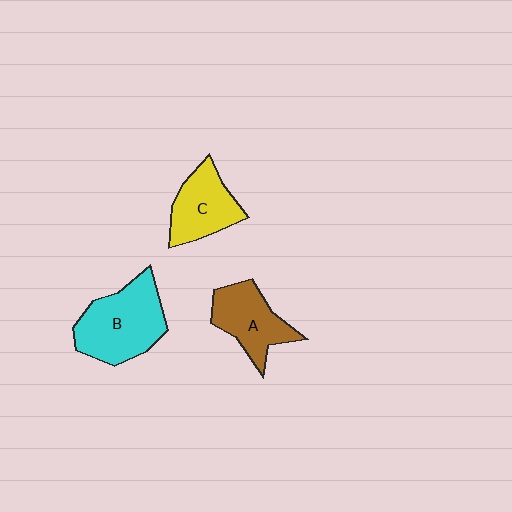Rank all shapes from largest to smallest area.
From largest to smallest: B (cyan), A (brown), C (yellow).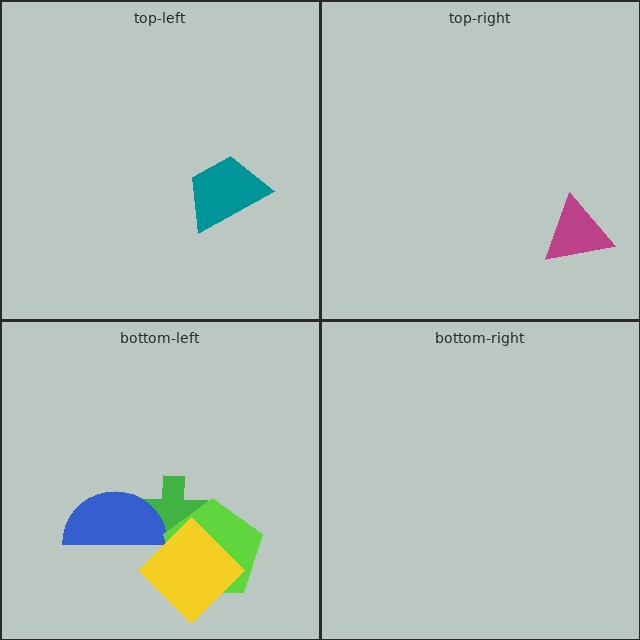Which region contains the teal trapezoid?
The top-left region.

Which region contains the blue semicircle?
The bottom-left region.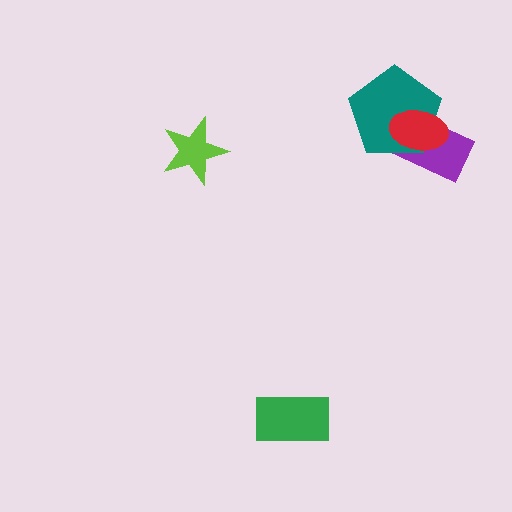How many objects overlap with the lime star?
0 objects overlap with the lime star.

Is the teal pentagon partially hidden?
Yes, it is partially covered by another shape.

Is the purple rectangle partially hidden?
Yes, it is partially covered by another shape.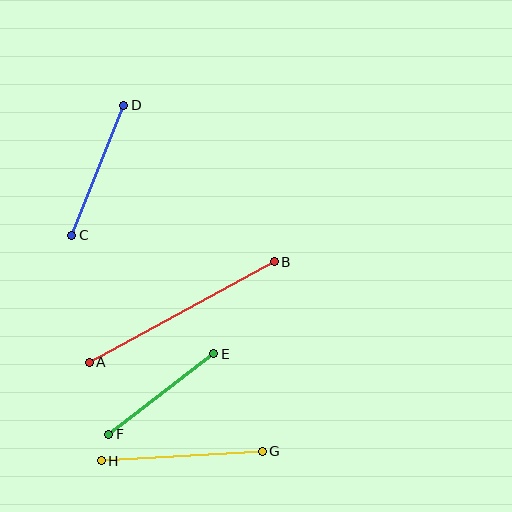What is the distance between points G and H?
The distance is approximately 161 pixels.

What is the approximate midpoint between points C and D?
The midpoint is at approximately (98, 170) pixels.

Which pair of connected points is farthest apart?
Points A and B are farthest apart.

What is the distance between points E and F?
The distance is approximately 132 pixels.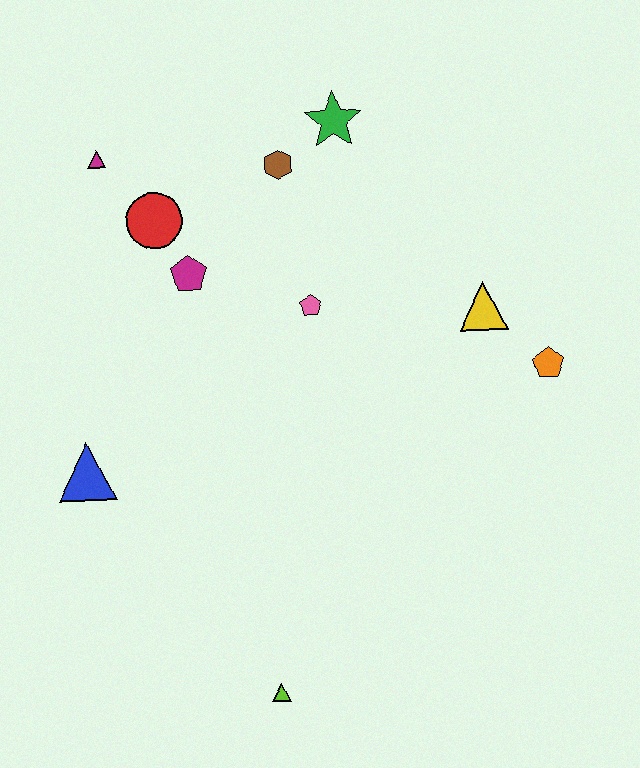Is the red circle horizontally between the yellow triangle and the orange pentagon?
No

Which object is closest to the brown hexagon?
The green star is closest to the brown hexagon.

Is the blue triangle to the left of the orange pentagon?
Yes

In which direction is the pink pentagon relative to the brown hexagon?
The pink pentagon is below the brown hexagon.